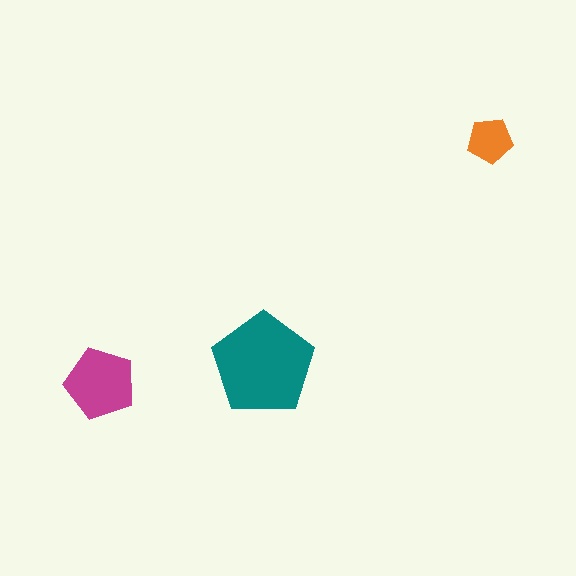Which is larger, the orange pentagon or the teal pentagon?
The teal one.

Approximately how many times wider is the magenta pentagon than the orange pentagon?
About 1.5 times wider.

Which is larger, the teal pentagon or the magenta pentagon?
The teal one.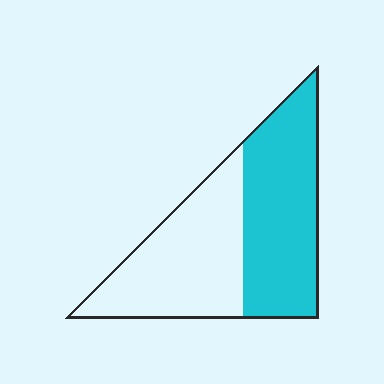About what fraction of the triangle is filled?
About one half (1/2).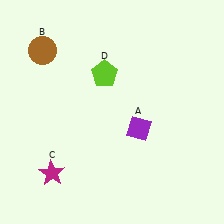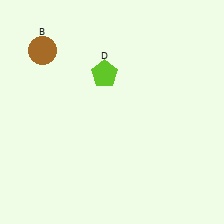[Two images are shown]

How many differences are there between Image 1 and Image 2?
There are 2 differences between the two images.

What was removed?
The magenta star (C), the purple diamond (A) were removed in Image 2.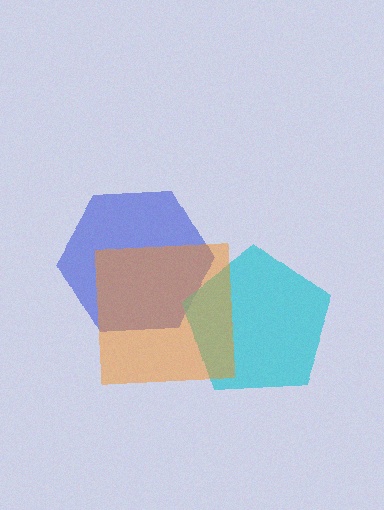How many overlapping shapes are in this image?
There are 3 overlapping shapes in the image.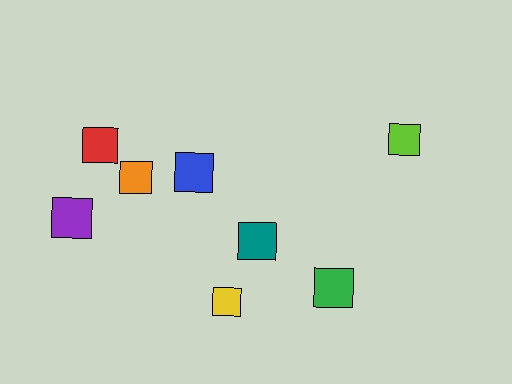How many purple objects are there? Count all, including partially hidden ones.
There is 1 purple object.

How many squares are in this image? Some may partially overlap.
There are 8 squares.